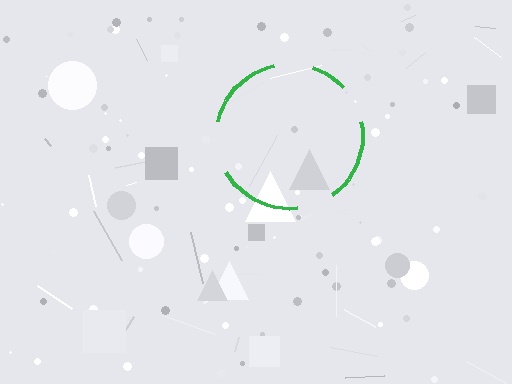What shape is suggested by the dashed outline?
The dashed outline suggests a circle.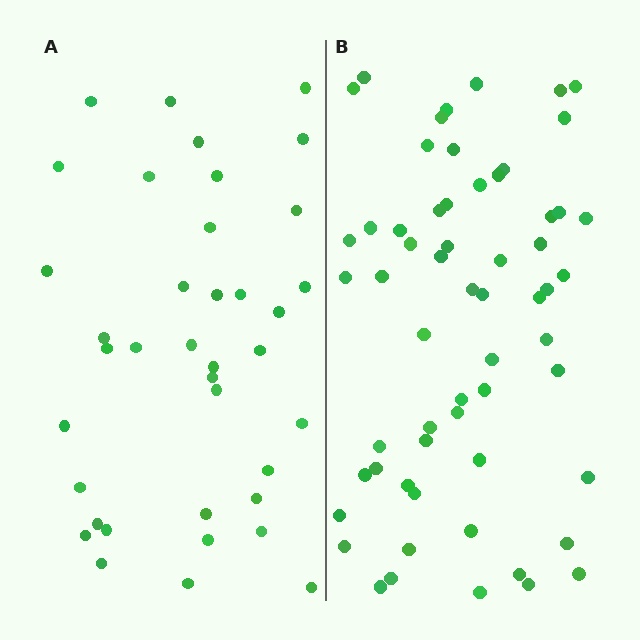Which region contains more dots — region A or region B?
Region B (the right region) has more dots.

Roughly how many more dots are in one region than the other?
Region B has approximately 20 more dots than region A.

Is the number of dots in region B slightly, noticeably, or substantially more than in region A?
Region B has substantially more. The ratio is roughly 1.6 to 1.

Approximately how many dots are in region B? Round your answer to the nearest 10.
About 60 dots.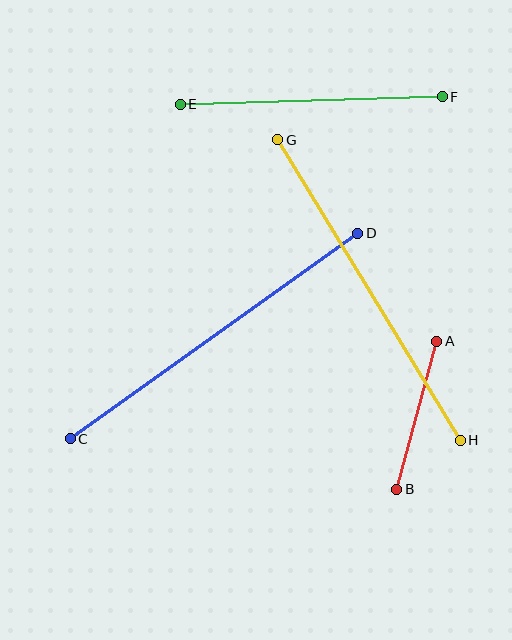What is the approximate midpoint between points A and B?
The midpoint is at approximately (417, 415) pixels.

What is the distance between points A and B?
The distance is approximately 153 pixels.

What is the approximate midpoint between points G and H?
The midpoint is at approximately (369, 290) pixels.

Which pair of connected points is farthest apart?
Points C and D are farthest apart.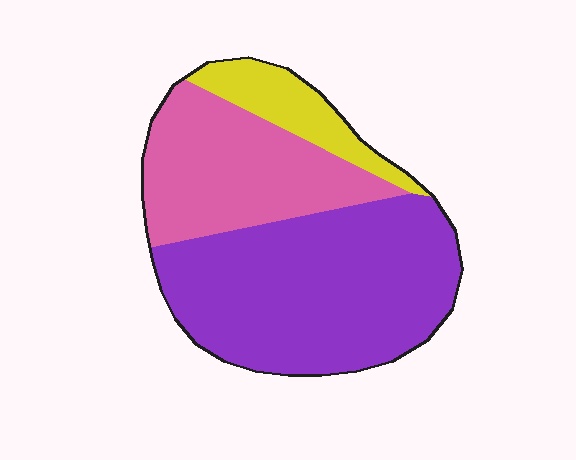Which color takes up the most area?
Purple, at roughly 55%.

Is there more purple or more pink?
Purple.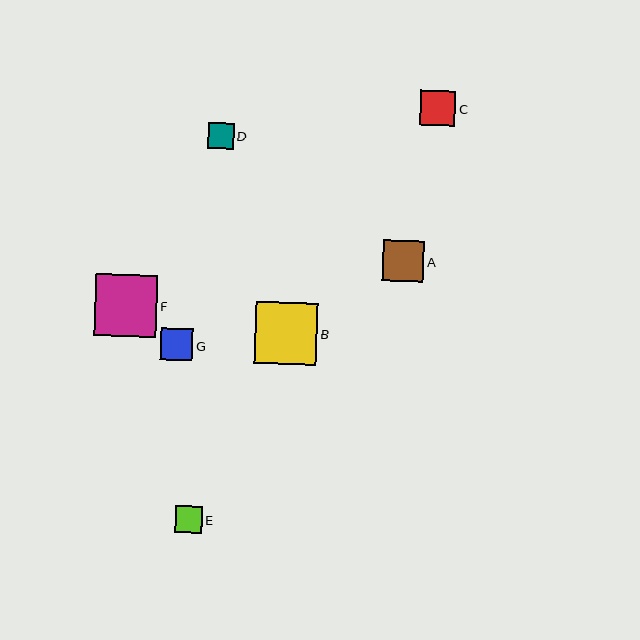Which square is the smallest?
Square D is the smallest with a size of approximately 26 pixels.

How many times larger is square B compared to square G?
Square B is approximately 1.9 times the size of square G.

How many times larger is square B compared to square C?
Square B is approximately 1.8 times the size of square C.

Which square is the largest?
Square B is the largest with a size of approximately 63 pixels.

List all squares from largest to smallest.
From largest to smallest: B, F, A, C, G, E, D.